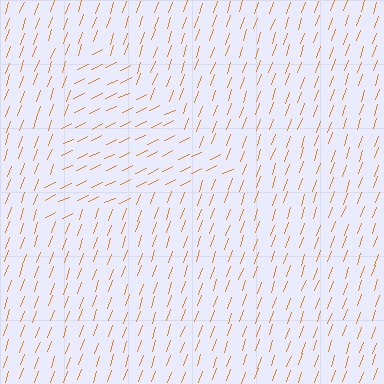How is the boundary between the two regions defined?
The boundary is defined purely by a change in line orientation (approximately 45 degrees difference). All lines are the same color and thickness.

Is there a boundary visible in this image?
Yes, there is a texture boundary formed by a change in line orientation.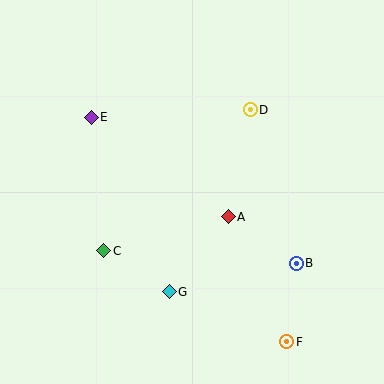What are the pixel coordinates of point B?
Point B is at (296, 263).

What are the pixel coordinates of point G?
Point G is at (169, 292).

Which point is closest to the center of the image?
Point A at (228, 217) is closest to the center.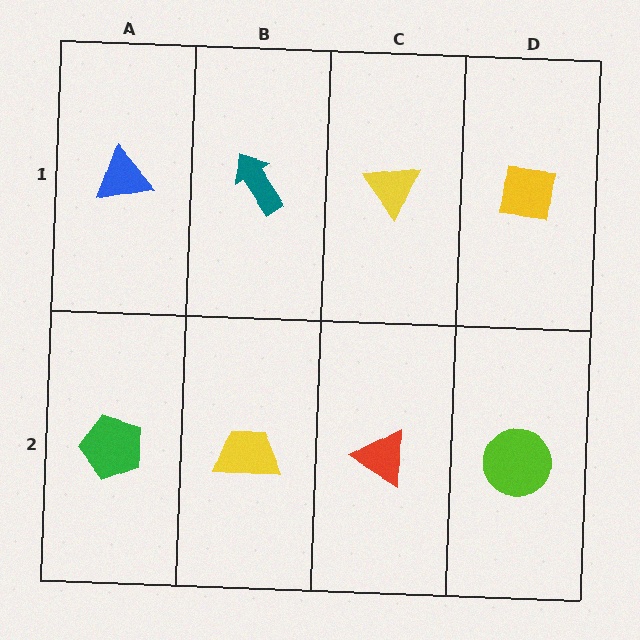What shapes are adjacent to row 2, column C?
A yellow triangle (row 1, column C), a yellow trapezoid (row 2, column B), a lime circle (row 2, column D).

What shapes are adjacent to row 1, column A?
A green pentagon (row 2, column A), a teal arrow (row 1, column B).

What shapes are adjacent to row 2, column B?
A teal arrow (row 1, column B), a green pentagon (row 2, column A), a red triangle (row 2, column C).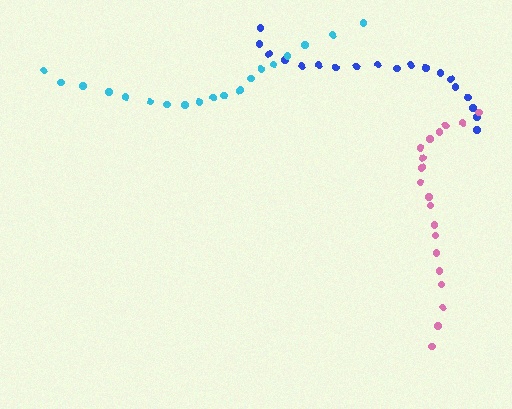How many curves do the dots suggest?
There are 3 distinct paths.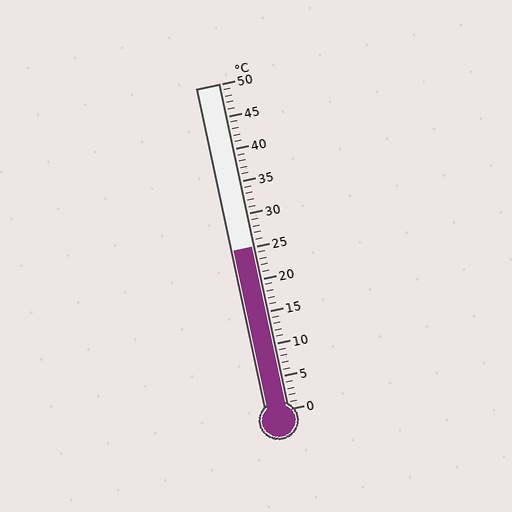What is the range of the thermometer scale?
The thermometer scale ranges from 0°C to 50°C.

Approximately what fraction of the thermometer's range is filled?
The thermometer is filled to approximately 50% of its range.